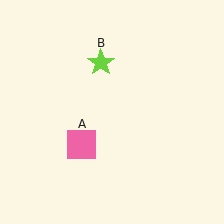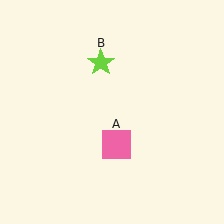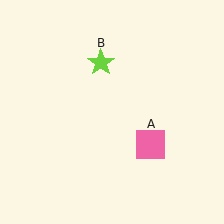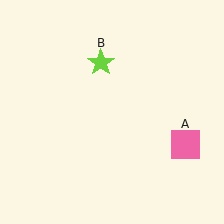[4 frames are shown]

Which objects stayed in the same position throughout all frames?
Lime star (object B) remained stationary.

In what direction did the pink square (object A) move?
The pink square (object A) moved right.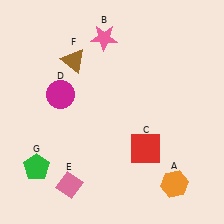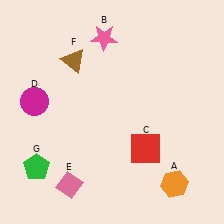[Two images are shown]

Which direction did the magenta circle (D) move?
The magenta circle (D) moved left.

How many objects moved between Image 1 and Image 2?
1 object moved between the two images.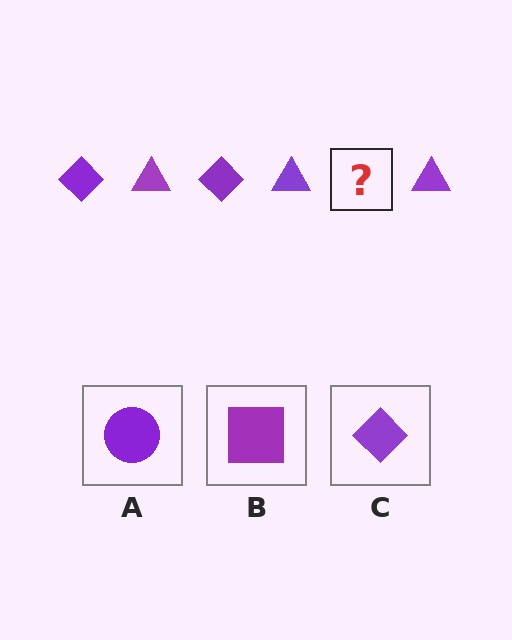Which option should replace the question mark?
Option C.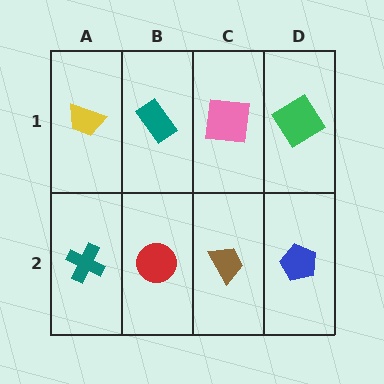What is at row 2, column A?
A teal cross.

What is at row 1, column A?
A yellow trapezoid.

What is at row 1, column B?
A teal rectangle.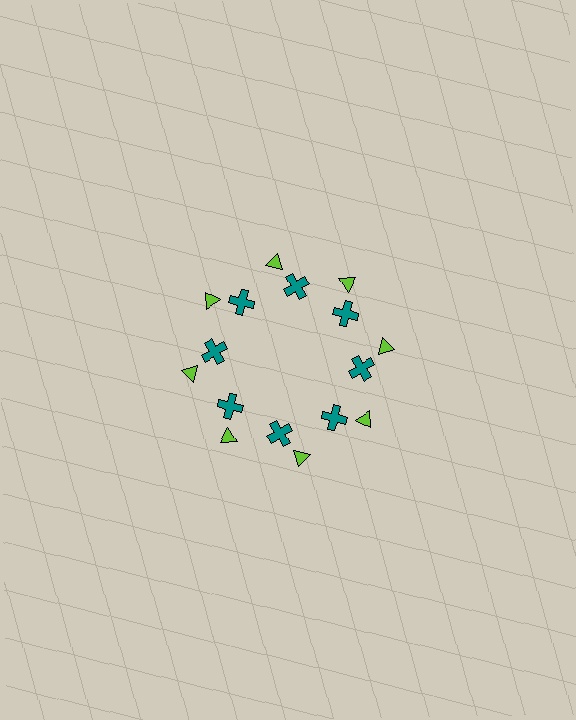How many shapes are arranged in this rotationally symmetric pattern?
There are 16 shapes, arranged in 8 groups of 2.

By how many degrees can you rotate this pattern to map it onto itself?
The pattern maps onto itself every 45 degrees of rotation.